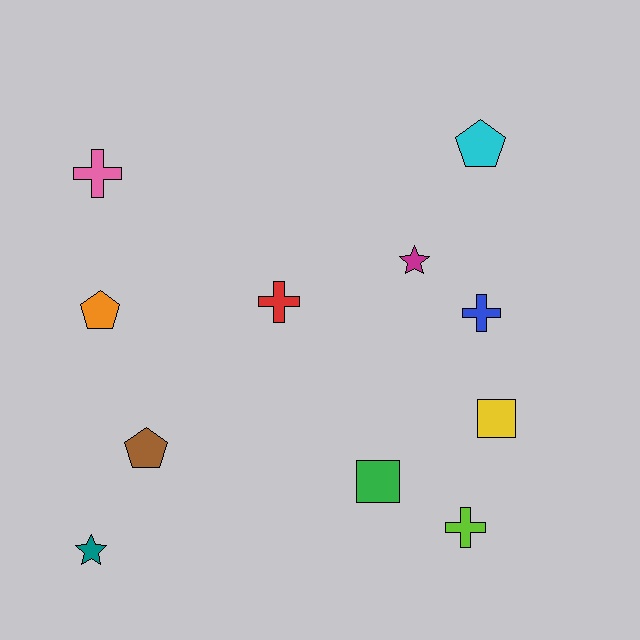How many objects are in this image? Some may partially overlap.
There are 11 objects.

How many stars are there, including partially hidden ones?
There are 2 stars.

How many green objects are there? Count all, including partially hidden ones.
There is 1 green object.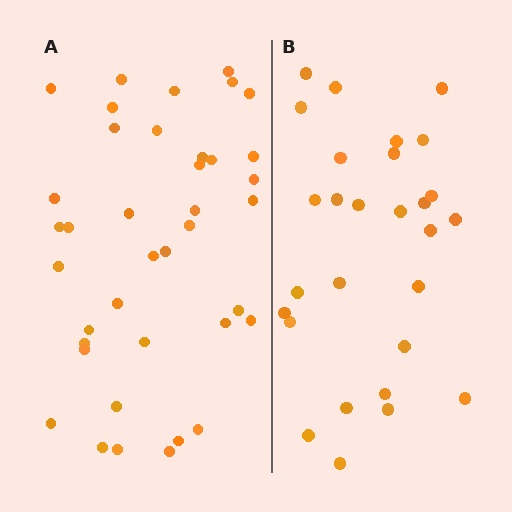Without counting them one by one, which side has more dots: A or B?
Region A (the left region) has more dots.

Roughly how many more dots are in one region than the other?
Region A has roughly 12 or so more dots than region B.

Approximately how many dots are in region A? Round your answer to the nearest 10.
About 40 dots. (The exact count is 39, which rounds to 40.)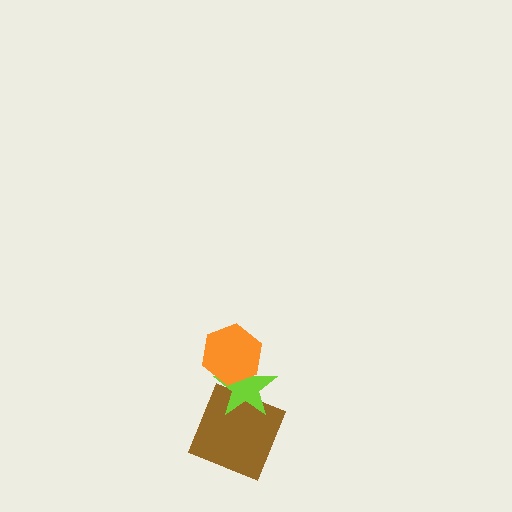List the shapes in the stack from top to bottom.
From top to bottom: the orange hexagon, the lime star, the brown square.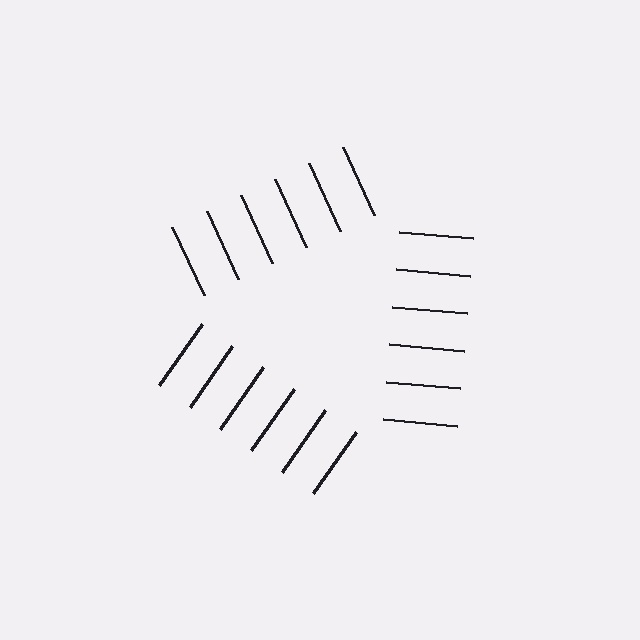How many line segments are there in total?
18 — 6 along each of the 3 edges.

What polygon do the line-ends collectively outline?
An illusory triangle — the line segments terminate on its edges but no continuous stroke is drawn.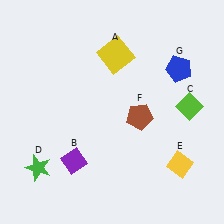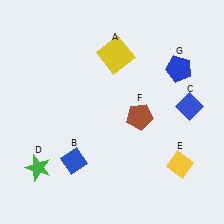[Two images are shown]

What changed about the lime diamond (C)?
In Image 1, C is lime. In Image 2, it changed to blue.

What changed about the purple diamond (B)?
In Image 1, B is purple. In Image 2, it changed to blue.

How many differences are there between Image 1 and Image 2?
There are 2 differences between the two images.